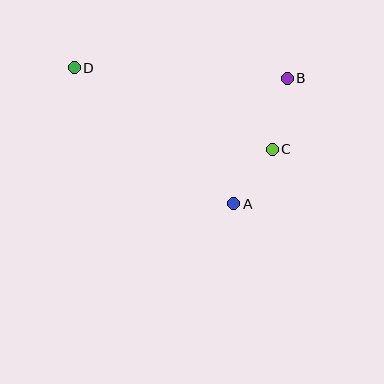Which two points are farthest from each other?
Points C and D are farthest from each other.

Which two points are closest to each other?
Points A and C are closest to each other.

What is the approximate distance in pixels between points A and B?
The distance between A and B is approximately 136 pixels.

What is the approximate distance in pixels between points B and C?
The distance between B and C is approximately 73 pixels.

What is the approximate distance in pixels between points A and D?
The distance between A and D is approximately 209 pixels.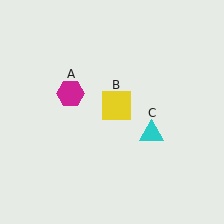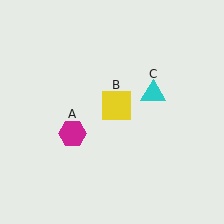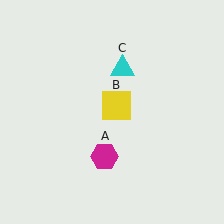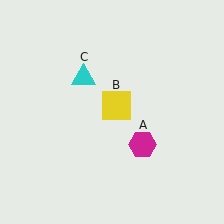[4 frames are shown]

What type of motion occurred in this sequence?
The magenta hexagon (object A), cyan triangle (object C) rotated counterclockwise around the center of the scene.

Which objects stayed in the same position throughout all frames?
Yellow square (object B) remained stationary.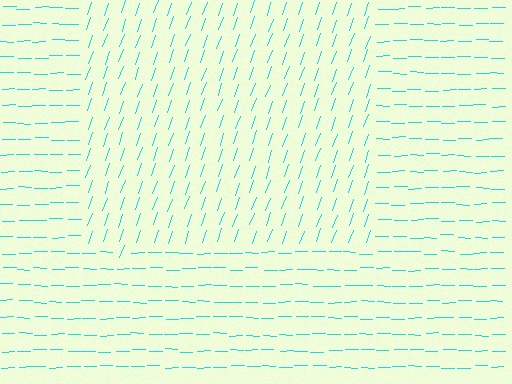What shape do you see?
I see a rectangle.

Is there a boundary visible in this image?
Yes, there is a texture boundary formed by a change in line orientation.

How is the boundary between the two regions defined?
The boundary is defined purely by a change in line orientation (approximately 71 degrees difference). All lines are the same color and thickness.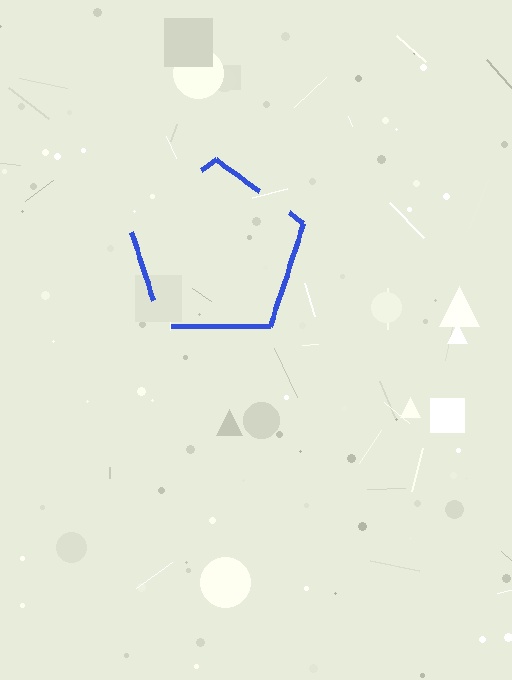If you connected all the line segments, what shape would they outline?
They would outline a pentagon.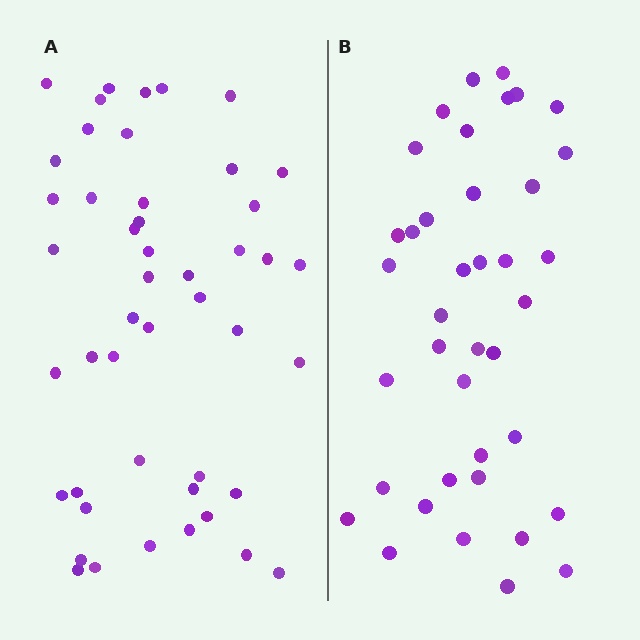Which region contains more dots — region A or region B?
Region A (the left region) has more dots.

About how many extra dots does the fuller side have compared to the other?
Region A has roughly 8 or so more dots than region B.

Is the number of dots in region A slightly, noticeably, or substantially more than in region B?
Region A has only slightly more — the two regions are fairly close. The ratio is roughly 1.2 to 1.